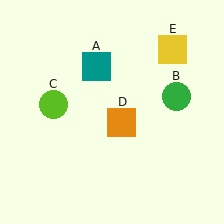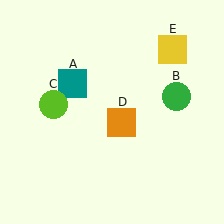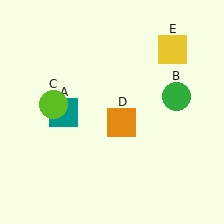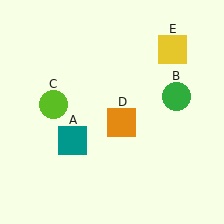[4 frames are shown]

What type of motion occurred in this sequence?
The teal square (object A) rotated counterclockwise around the center of the scene.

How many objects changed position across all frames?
1 object changed position: teal square (object A).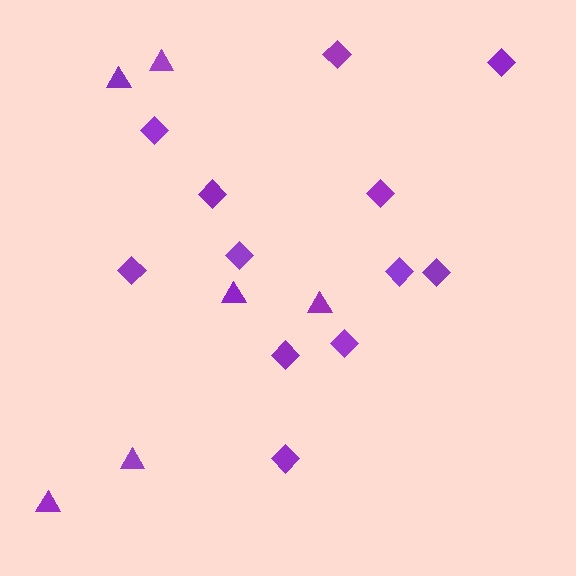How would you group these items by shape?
There are 2 groups: one group of triangles (6) and one group of diamonds (12).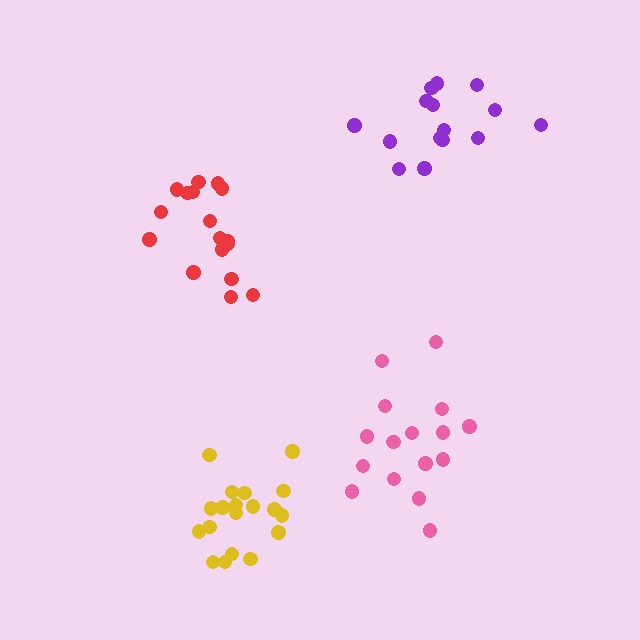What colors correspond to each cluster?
The clusters are colored: red, yellow, pink, purple.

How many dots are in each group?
Group 1: 17 dots, Group 2: 19 dots, Group 3: 16 dots, Group 4: 15 dots (67 total).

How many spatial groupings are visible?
There are 4 spatial groupings.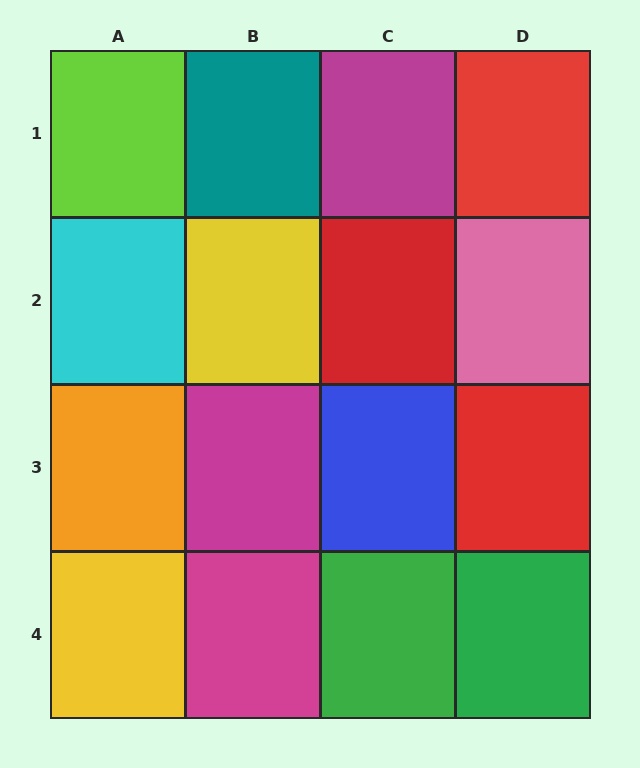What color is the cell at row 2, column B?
Yellow.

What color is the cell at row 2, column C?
Red.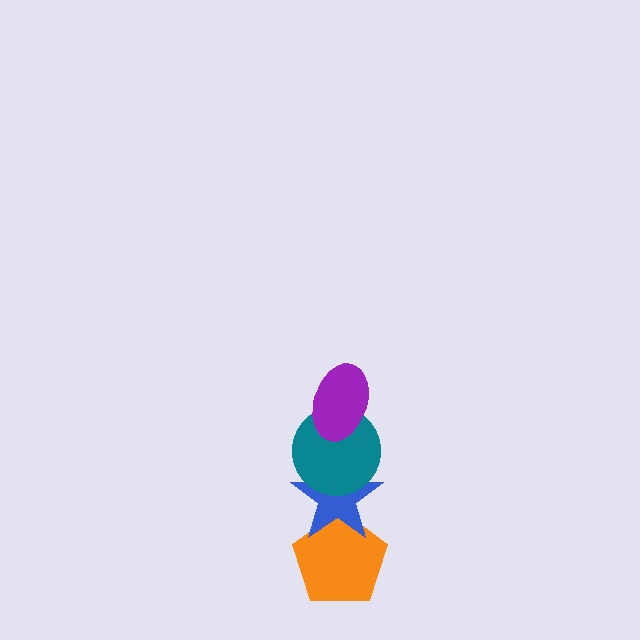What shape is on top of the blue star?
The teal circle is on top of the blue star.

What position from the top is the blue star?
The blue star is 3rd from the top.